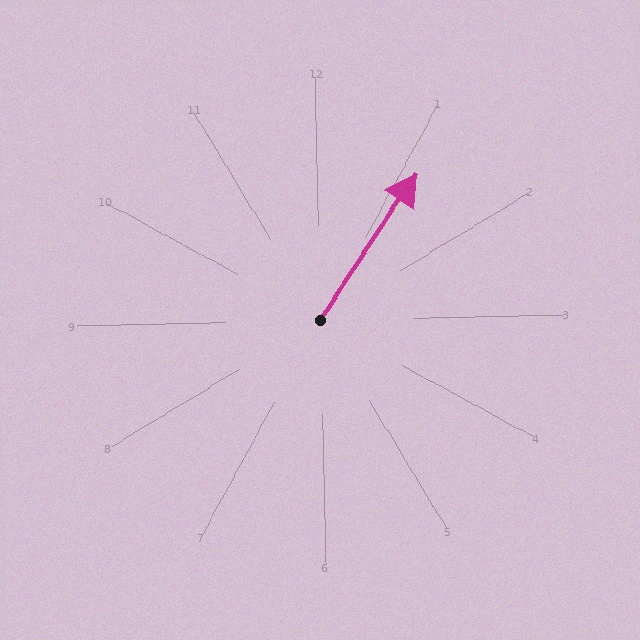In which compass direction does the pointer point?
Northeast.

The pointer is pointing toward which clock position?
Roughly 1 o'clock.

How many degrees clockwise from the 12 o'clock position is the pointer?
Approximately 35 degrees.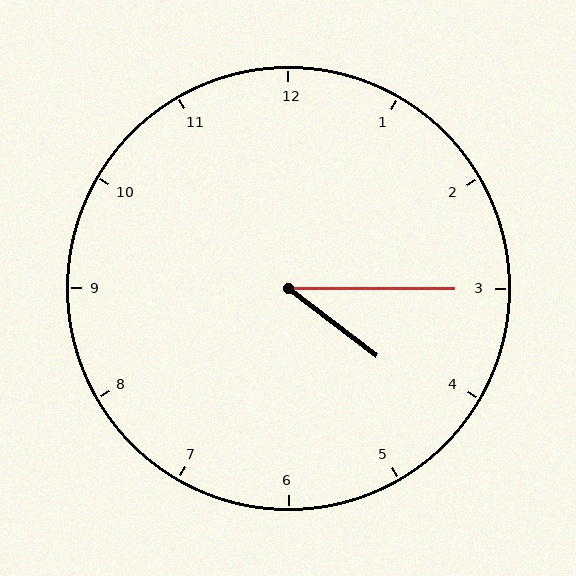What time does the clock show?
4:15.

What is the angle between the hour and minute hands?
Approximately 38 degrees.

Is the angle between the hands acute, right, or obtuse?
It is acute.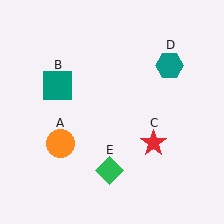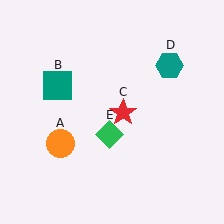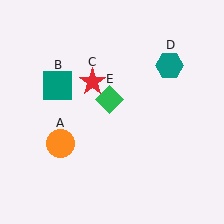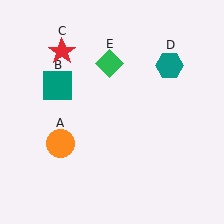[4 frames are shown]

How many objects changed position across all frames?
2 objects changed position: red star (object C), green diamond (object E).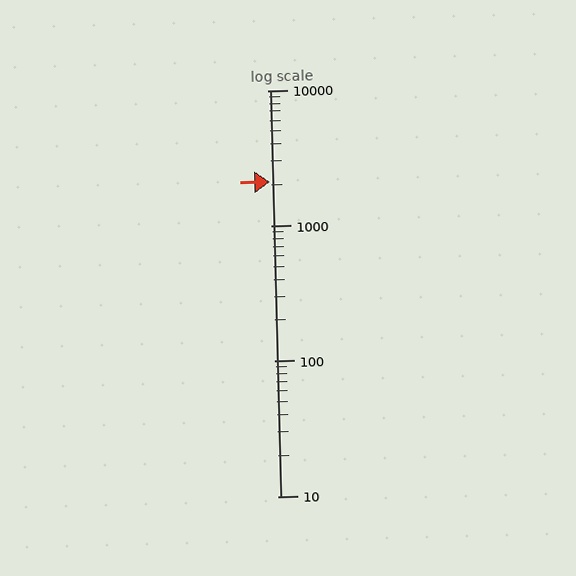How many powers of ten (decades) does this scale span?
The scale spans 3 decades, from 10 to 10000.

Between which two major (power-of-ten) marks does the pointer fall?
The pointer is between 1000 and 10000.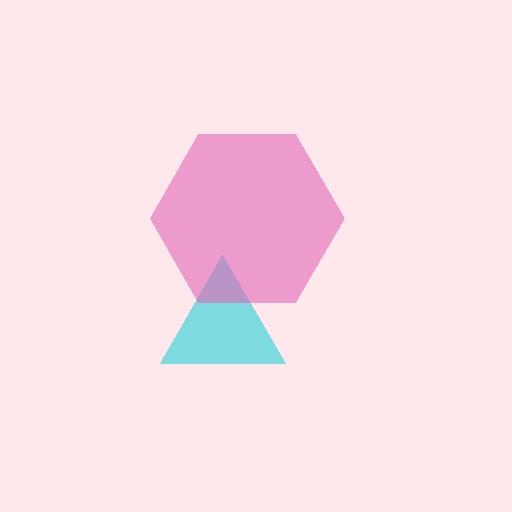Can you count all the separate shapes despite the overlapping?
Yes, there are 2 separate shapes.